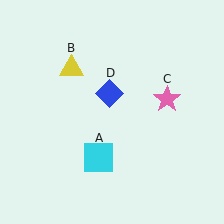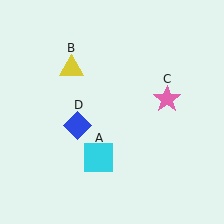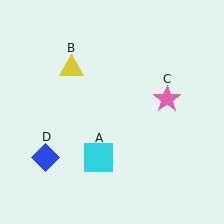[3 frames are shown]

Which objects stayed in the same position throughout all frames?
Cyan square (object A) and yellow triangle (object B) and pink star (object C) remained stationary.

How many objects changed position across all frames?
1 object changed position: blue diamond (object D).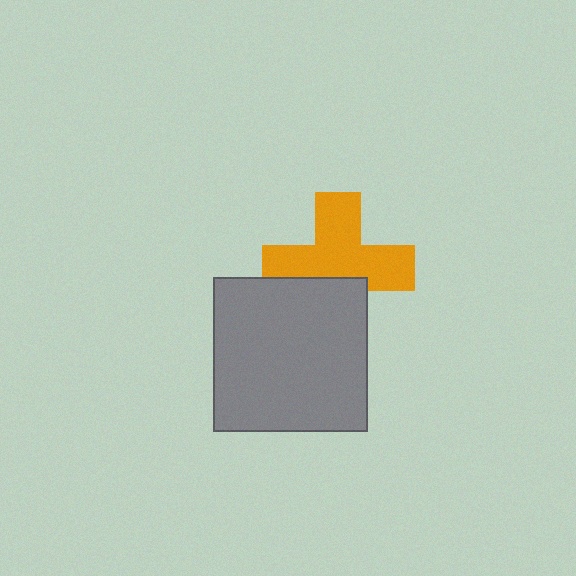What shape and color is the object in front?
The object in front is a gray square.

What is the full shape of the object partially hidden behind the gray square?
The partially hidden object is an orange cross.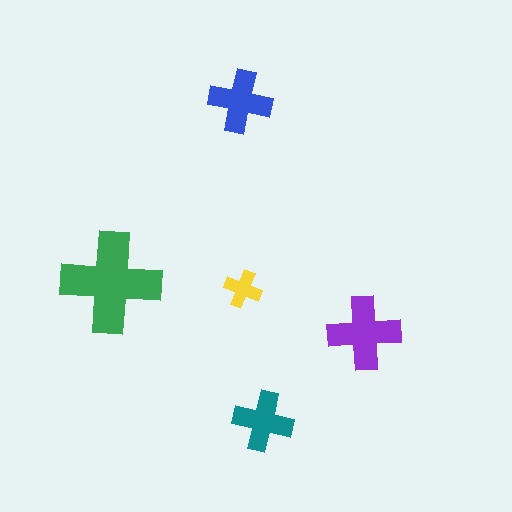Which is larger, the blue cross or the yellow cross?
The blue one.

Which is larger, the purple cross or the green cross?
The green one.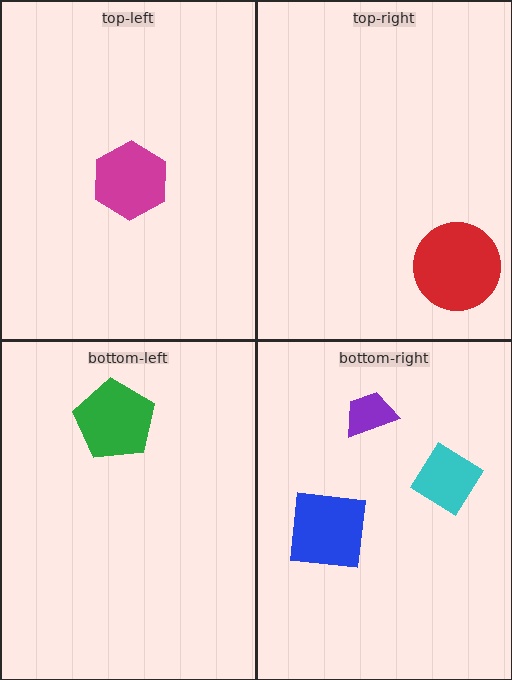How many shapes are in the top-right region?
1.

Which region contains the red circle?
The top-right region.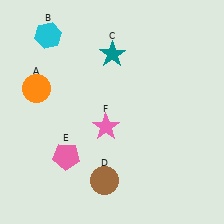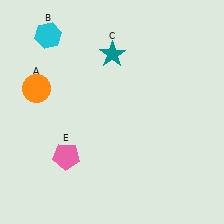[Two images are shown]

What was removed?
The pink star (F), the brown circle (D) were removed in Image 2.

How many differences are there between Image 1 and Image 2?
There are 2 differences between the two images.